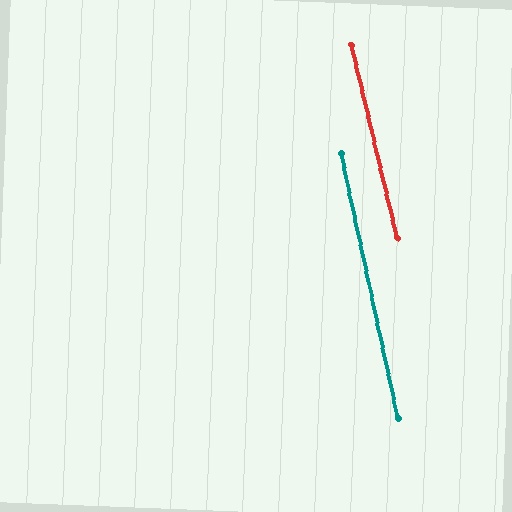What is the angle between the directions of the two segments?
Approximately 1 degree.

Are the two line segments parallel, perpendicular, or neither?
Parallel — their directions differ by only 1.0°.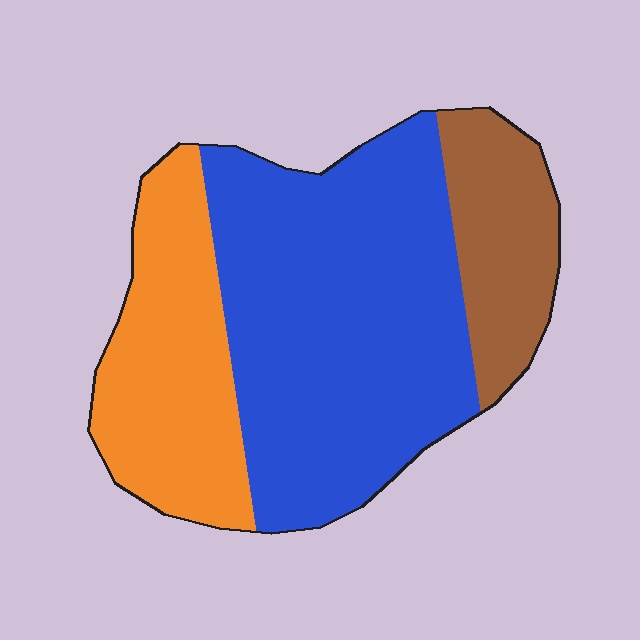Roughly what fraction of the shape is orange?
Orange takes up between a quarter and a half of the shape.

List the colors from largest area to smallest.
From largest to smallest: blue, orange, brown.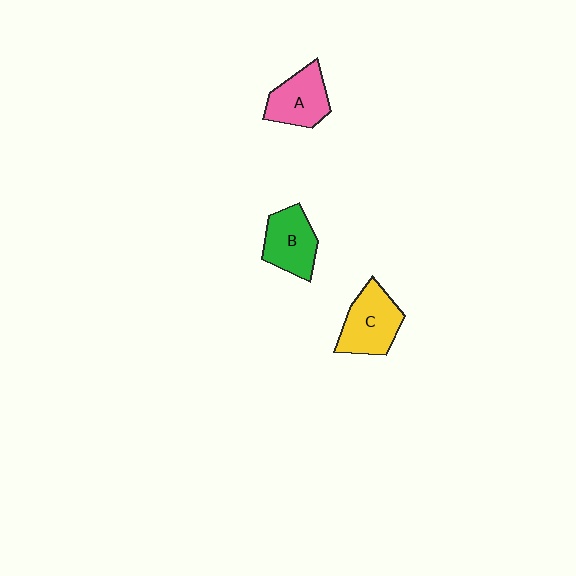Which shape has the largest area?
Shape C (yellow).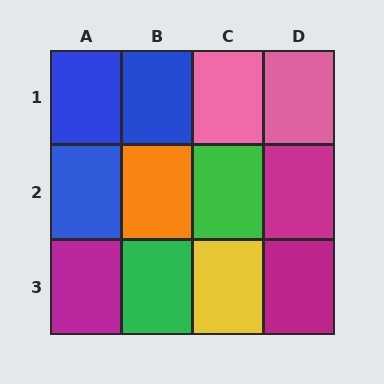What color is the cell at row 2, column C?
Green.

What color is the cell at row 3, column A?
Magenta.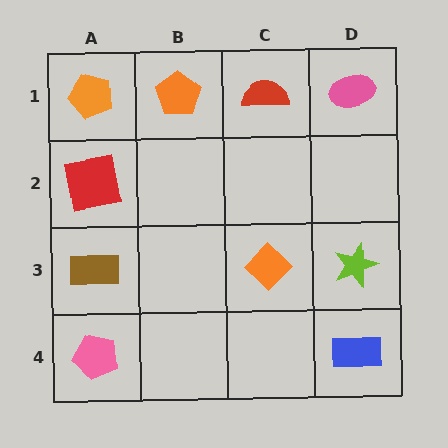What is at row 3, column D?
A lime star.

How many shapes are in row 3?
3 shapes.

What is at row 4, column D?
A blue rectangle.